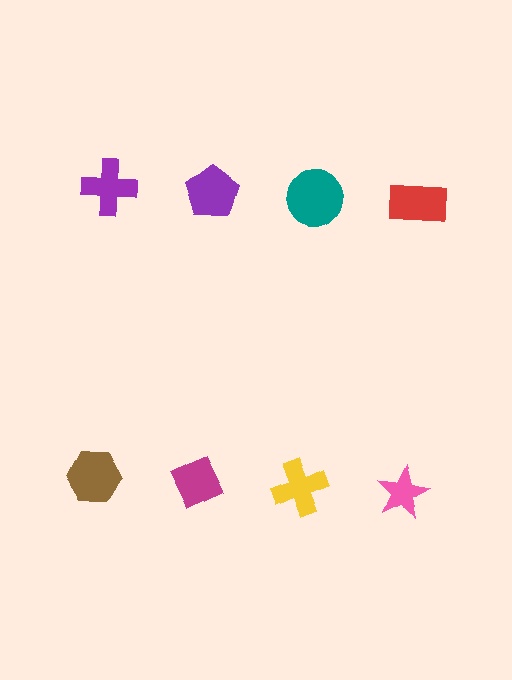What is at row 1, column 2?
A purple pentagon.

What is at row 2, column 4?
A pink star.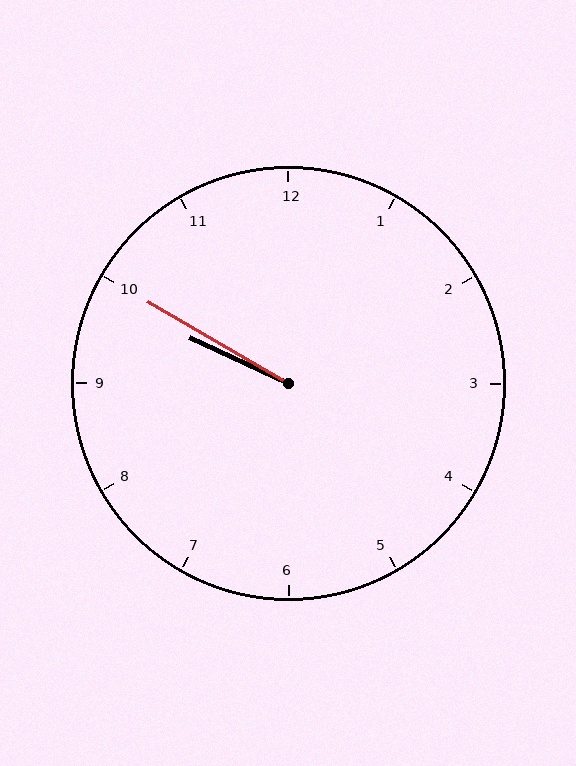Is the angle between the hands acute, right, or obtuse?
It is acute.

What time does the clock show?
9:50.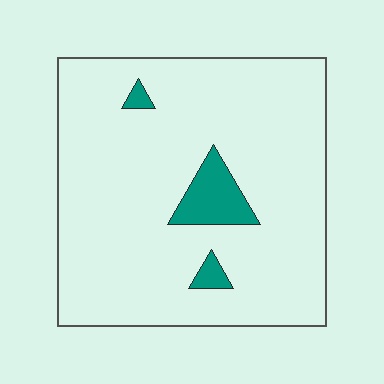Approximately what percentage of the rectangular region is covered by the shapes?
Approximately 5%.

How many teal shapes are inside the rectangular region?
3.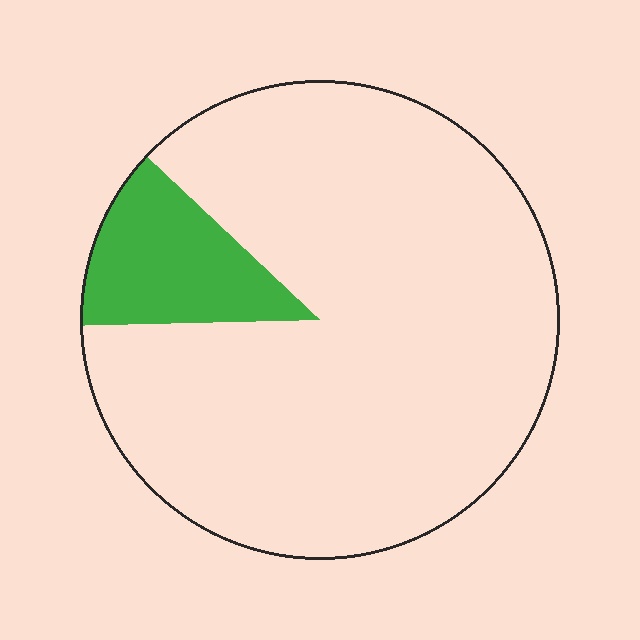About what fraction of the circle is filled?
About one eighth (1/8).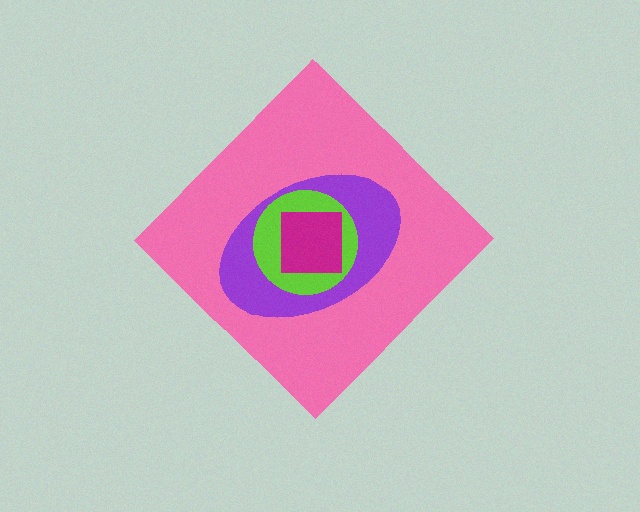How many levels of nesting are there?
4.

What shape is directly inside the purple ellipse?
The lime circle.